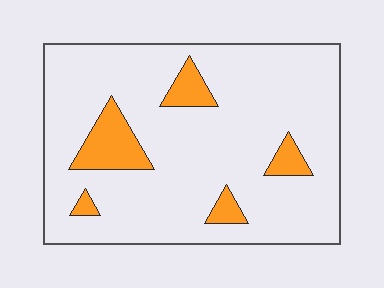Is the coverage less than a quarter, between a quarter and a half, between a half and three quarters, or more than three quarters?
Less than a quarter.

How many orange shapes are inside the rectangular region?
5.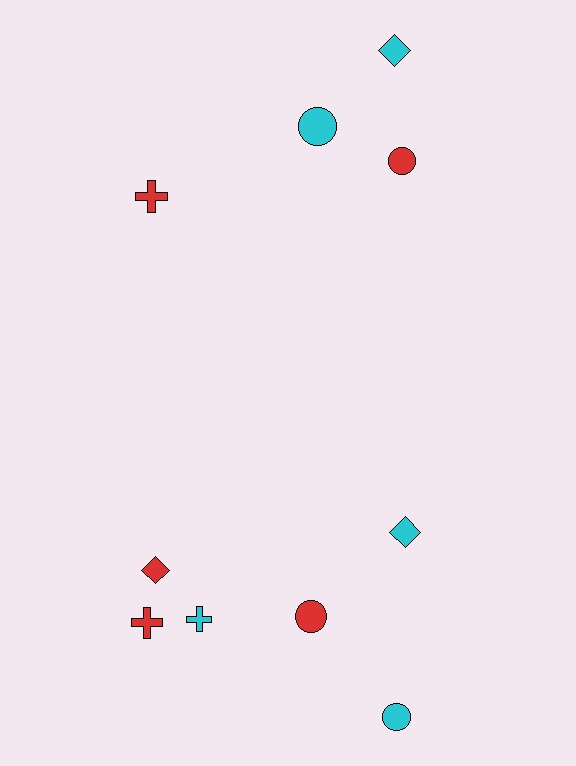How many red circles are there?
There are 2 red circles.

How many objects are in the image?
There are 10 objects.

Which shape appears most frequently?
Circle, with 4 objects.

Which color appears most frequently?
Cyan, with 5 objects.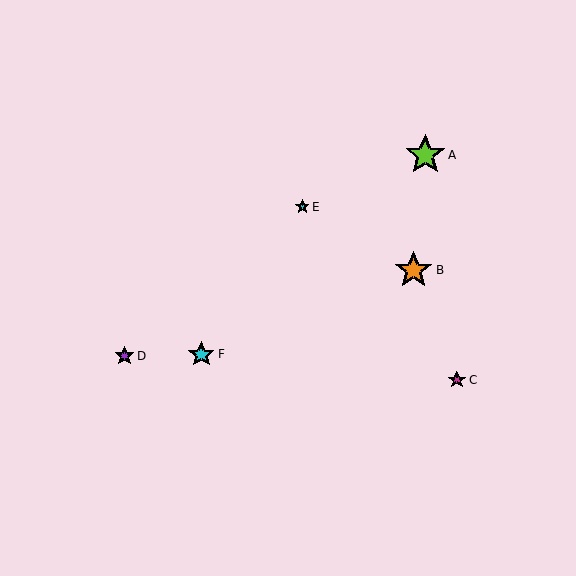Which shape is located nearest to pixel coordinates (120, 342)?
The purple star (labeled D) at (125, 356) is nearest to that location.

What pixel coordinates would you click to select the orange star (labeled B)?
Click at (414, 270) to select the orange star B.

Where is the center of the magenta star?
The center of the magenta star is at (457, 380).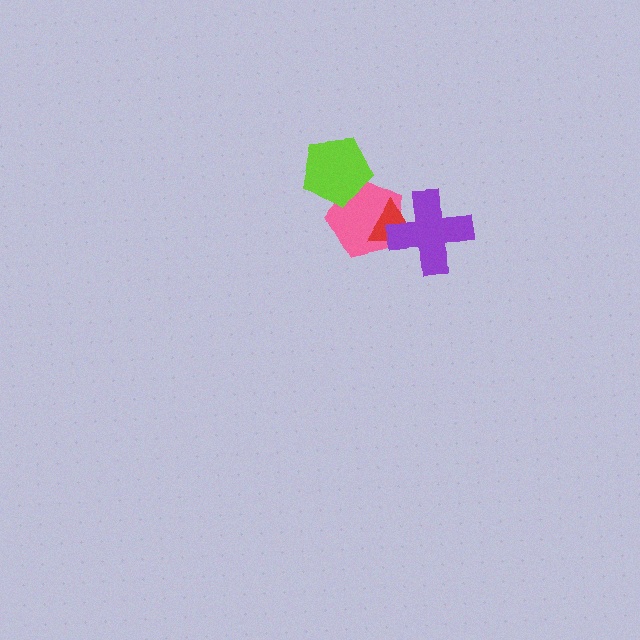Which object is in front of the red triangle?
The purple cross is in front of the red triangle.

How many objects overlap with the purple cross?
2 objects overlap with the purple cross.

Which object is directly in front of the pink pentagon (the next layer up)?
The red triangle is directly in front of the pink pentagon.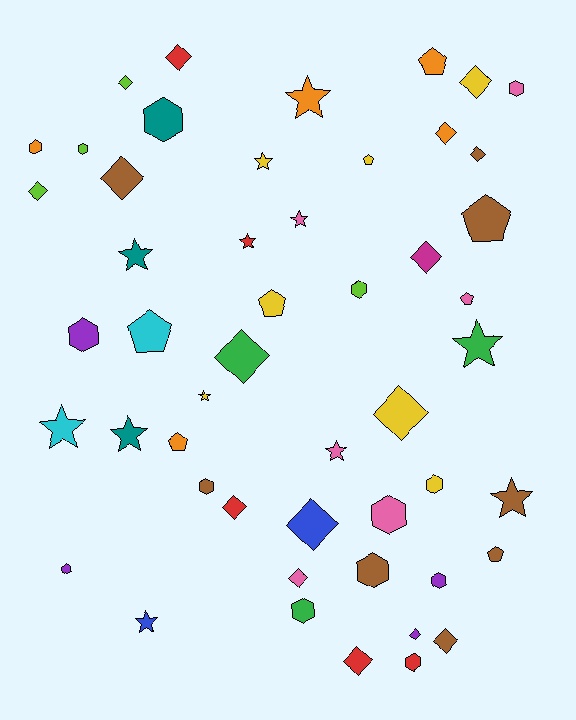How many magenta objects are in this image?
There is 1 magenta object.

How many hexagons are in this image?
There are 14 hexagons.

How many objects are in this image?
There are 50 objects.